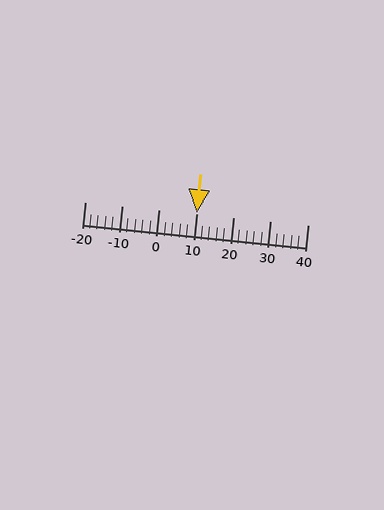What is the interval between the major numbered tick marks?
The major tick marks are spaced 10 units apart.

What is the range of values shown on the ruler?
The ruler shows values from -20 to 40.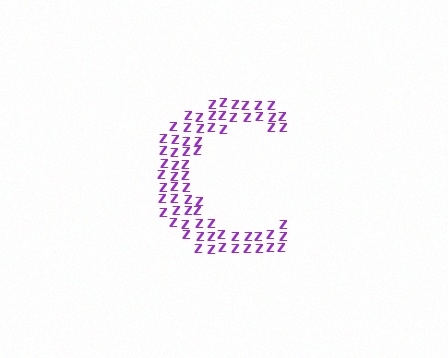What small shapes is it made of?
It is made of small letter Z's.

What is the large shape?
The large shape is the letter C.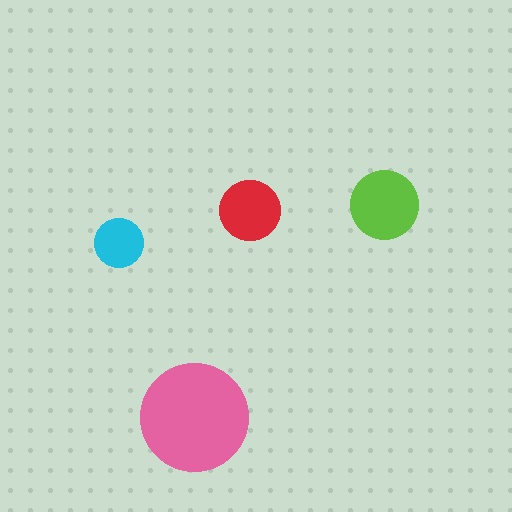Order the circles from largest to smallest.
the pink one, the lime one, the red one, the cyan one.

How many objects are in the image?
There are 4 objects in the image.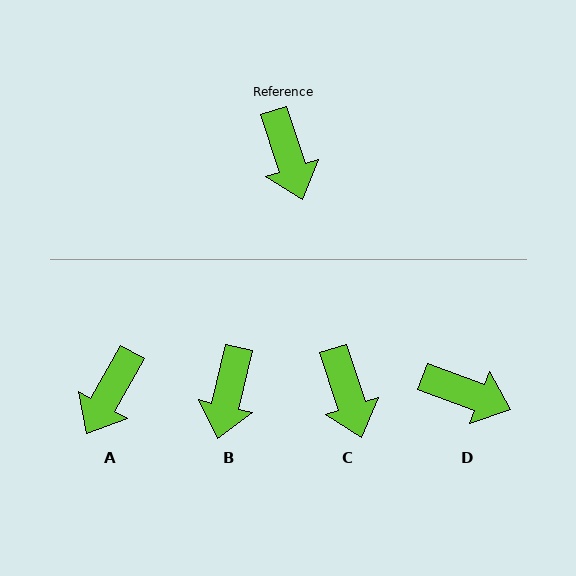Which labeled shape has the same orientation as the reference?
C.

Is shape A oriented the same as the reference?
No, it is off by about 47 degrees.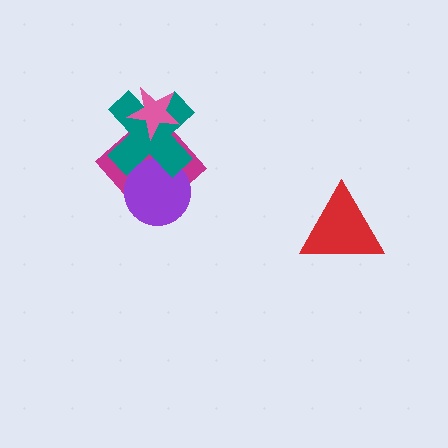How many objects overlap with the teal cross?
3 objects overlap with the teal cross.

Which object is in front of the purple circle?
The teal cross is in front of the purple circle.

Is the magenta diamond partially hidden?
Yes, it is partially covered by another shape.